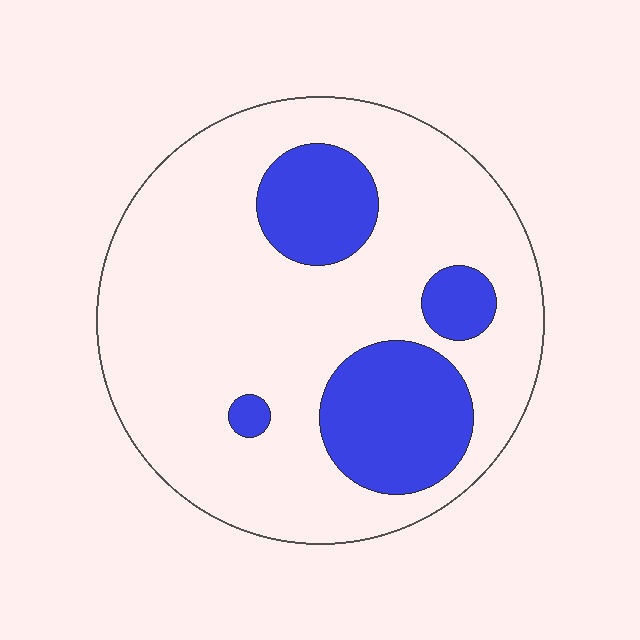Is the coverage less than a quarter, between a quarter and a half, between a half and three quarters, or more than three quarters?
Less than a quarter.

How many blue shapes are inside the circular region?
4.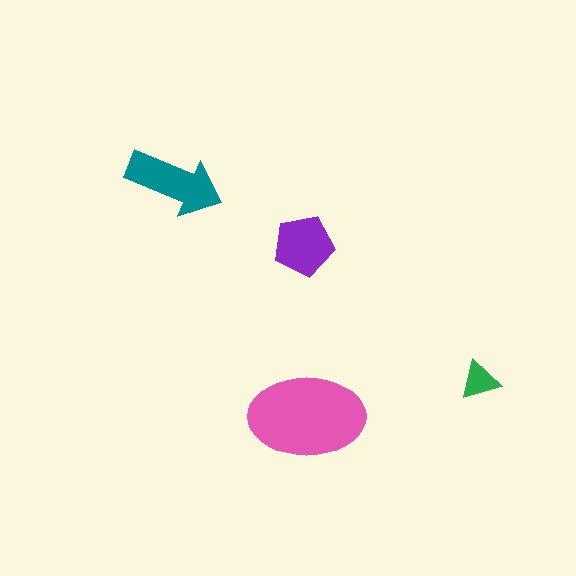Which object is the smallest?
The green triangle.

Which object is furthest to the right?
The green triangle is rightmost.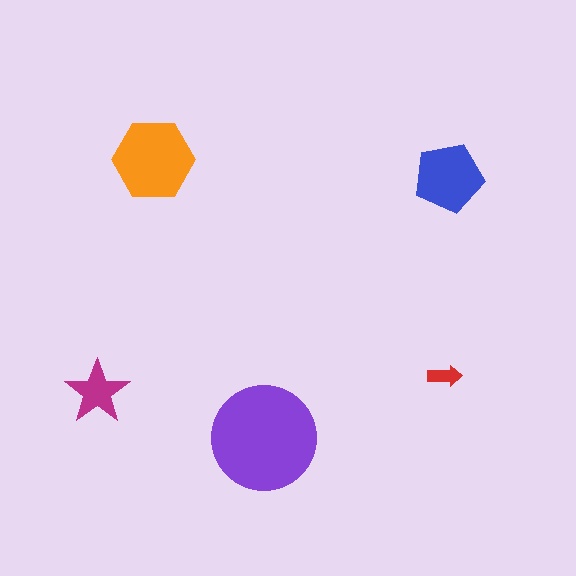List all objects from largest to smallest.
The purple circle, the orange hexagon, the blue pentagon, the magenta star, the red arrow.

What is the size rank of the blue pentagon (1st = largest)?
3rd.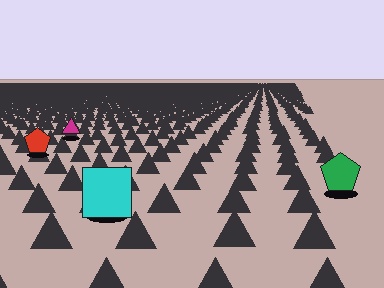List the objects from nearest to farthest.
From nearest to farthest: the cyan square, the green pentagon, the red pentagon, the magenta triangle.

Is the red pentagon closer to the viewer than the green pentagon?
No. The green pentagon is closer — you can tell from the texture gradient: the ground texture is coarser near it.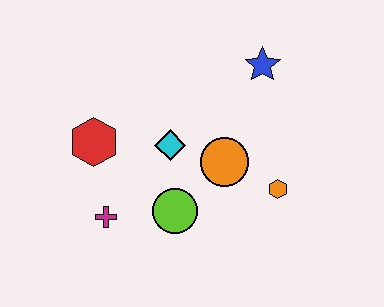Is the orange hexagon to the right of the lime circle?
Yes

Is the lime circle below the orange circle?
Yes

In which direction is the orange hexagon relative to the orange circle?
The orange hexagon is to the right of the orange circle.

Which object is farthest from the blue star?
The magenta cross is farthest from the blue star.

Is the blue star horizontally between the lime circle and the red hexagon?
No